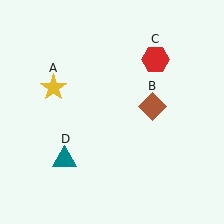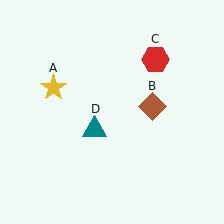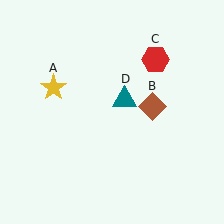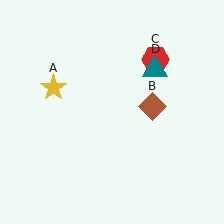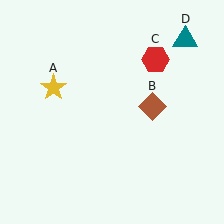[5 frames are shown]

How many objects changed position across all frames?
1 object changed position: teal triangle (object D).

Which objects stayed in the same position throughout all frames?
Yellow star (object A) and brown diamond (object B) and red hexagon (object C) remained stationary.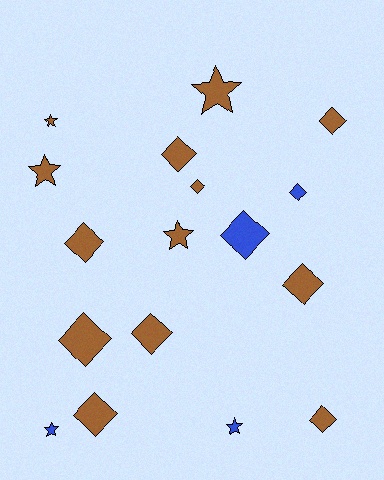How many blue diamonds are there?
There are 2 blue diamonds.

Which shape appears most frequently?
Diamond, with 11 objects.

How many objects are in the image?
There are 17 objects.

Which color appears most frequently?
Brown, with 13 objects.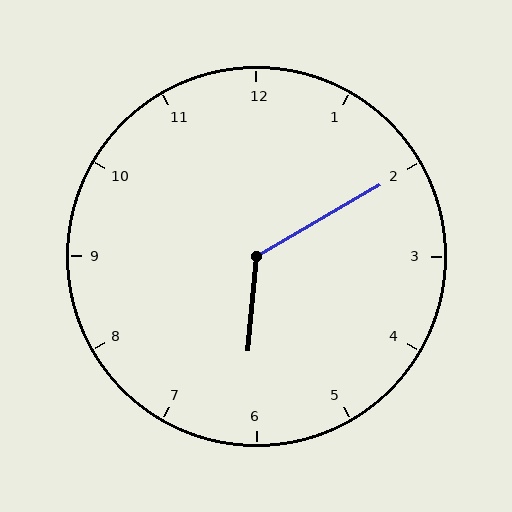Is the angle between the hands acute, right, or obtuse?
It is obtuse.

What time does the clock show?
6:10.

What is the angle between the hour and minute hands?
Approximately 125 degrees.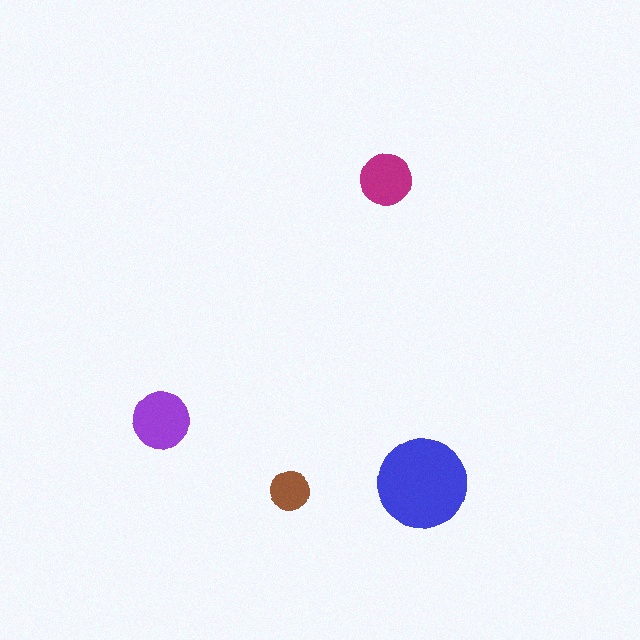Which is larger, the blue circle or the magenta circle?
The blue one.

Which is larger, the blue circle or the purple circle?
The blue one.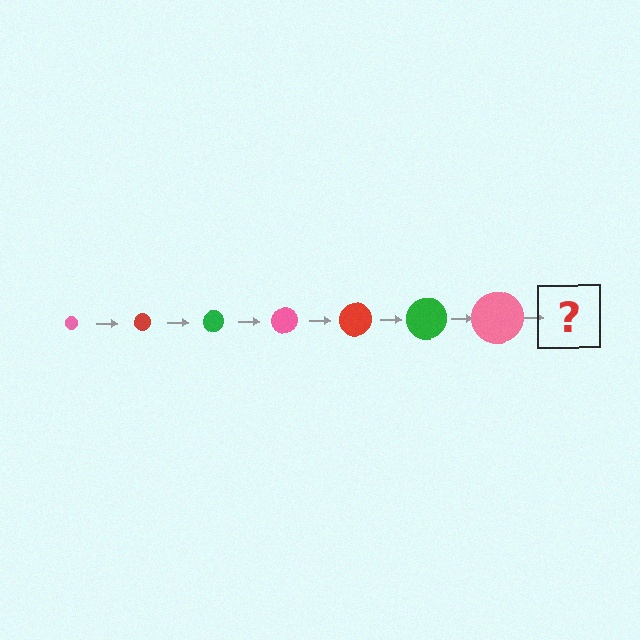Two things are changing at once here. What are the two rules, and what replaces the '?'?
The two rules are that the circle grows larger each step and the color cycles through pink, red, and green. The '?' should be a red circle, larger than the previous one.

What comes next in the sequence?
The next element should be a red circle, larger than the previous one.